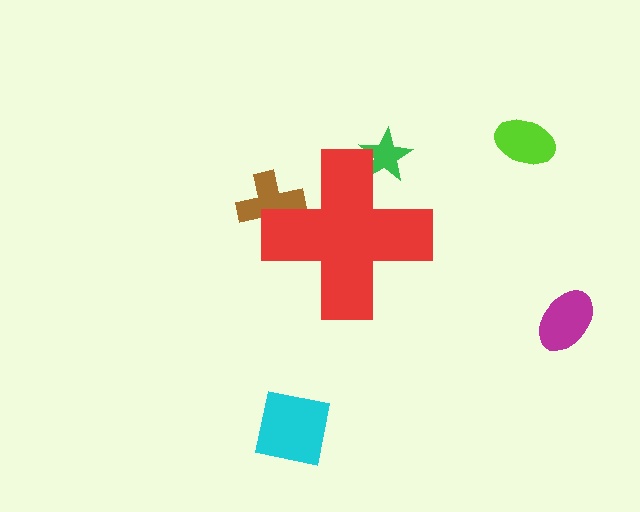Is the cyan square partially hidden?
No, the cyan square is fully visible.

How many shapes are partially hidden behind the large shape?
2 shapes are partially hidden.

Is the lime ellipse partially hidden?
No, the lime ellipse is fully visible.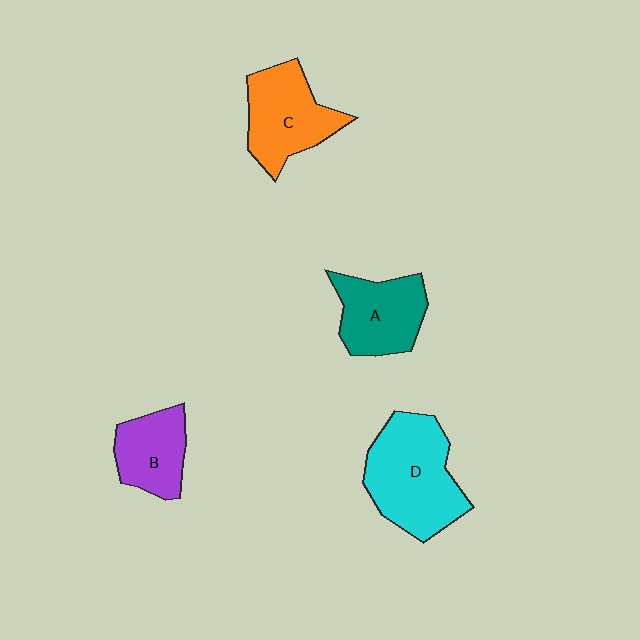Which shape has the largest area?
Shape D (cyan).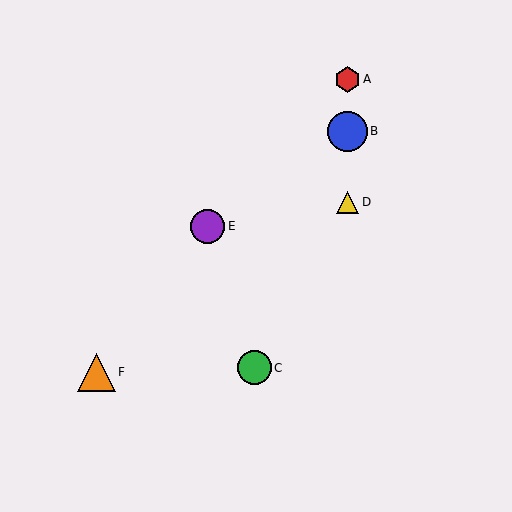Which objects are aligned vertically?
Objects A, B, D are aligned vertically.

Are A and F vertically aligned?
No, A is at x≈348 and F is at x≈96.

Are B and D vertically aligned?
Yes, both are at x≈348.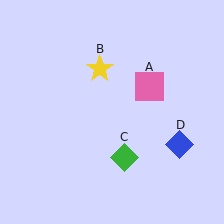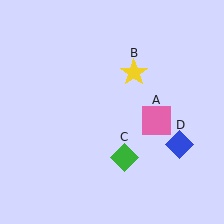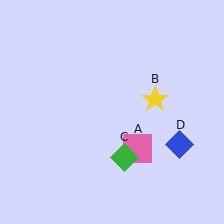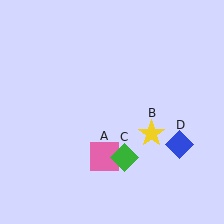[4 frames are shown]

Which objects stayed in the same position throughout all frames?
Green diamond (object C) and blue diamond (object D) remained stationary.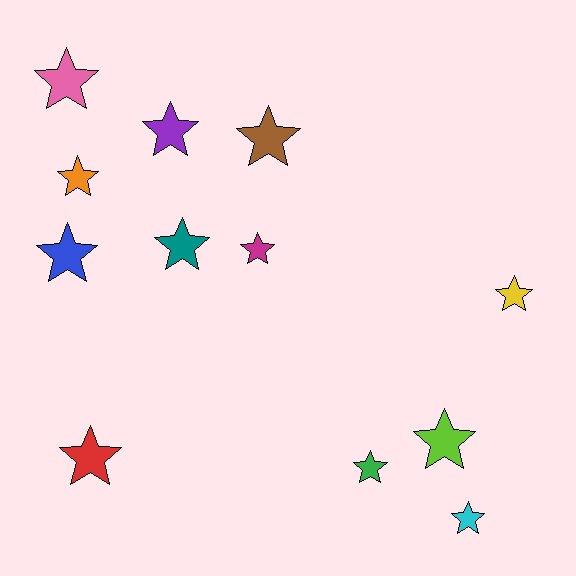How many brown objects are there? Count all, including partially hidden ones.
There is 1 brown object.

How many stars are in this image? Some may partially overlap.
There are 12 stars.